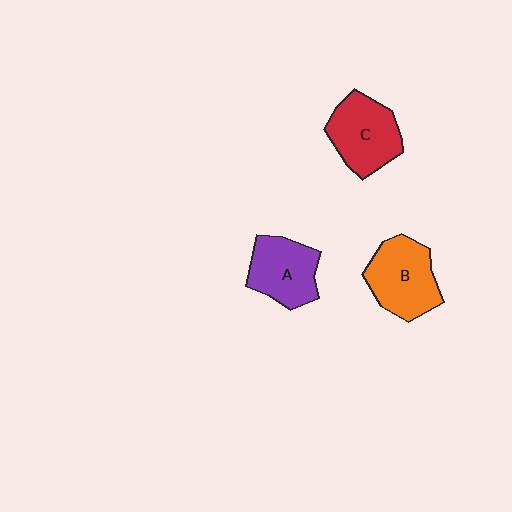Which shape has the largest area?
Shape B (orange).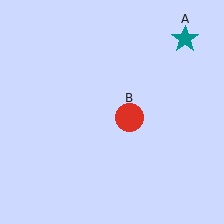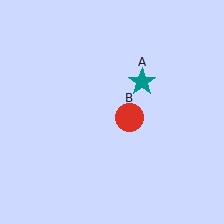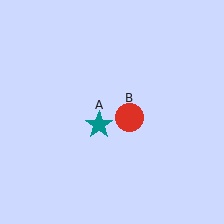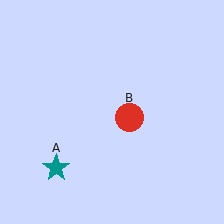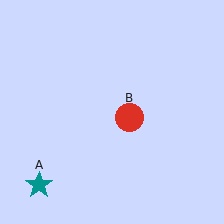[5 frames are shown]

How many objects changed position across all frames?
1 object changed position: teal star (object A).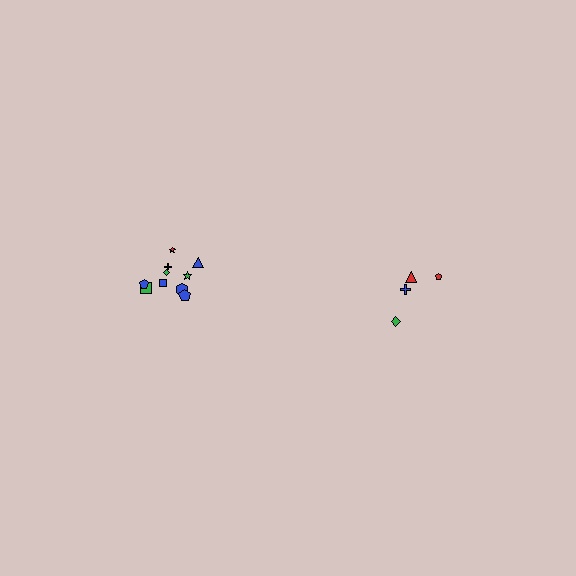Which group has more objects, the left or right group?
The left group.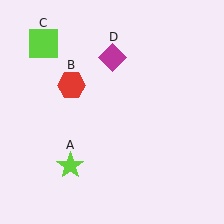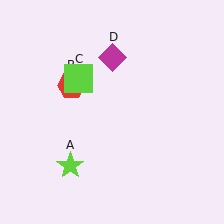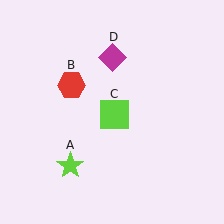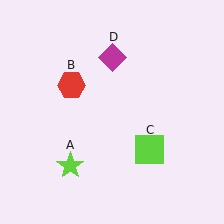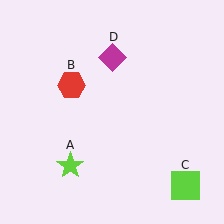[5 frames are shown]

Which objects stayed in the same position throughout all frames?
Lime star (object A) and red hexagon (object B) and magenta diamond (object D) remained stationary.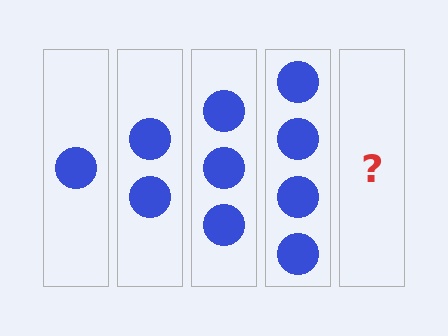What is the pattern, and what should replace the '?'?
The pattern is that each step adds one more circle. The '?' should be 5 circles.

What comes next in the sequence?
The next element should be 5 circles.